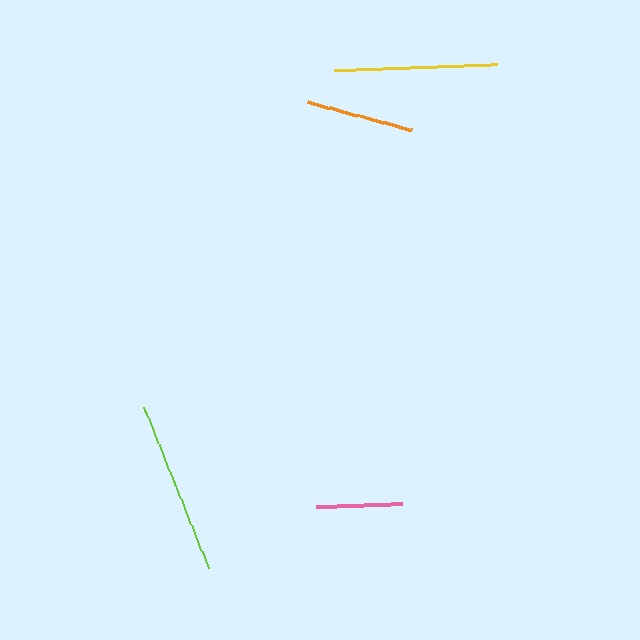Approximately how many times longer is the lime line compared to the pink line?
The lime line is approximately 2.0 times the length of the pink line.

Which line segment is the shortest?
The pink line is the shortest at approximately 86 pixels.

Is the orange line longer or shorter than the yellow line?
The yellow line is longer than the orange line.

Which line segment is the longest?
The lime line is the longest at approximately 175 pixels.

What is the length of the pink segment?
The pink segment is approximately 86 pixels long.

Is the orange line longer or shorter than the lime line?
The lime line is longer than the orange line.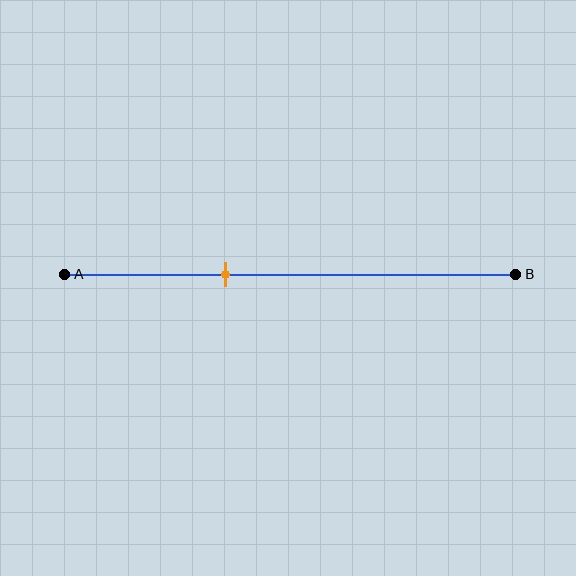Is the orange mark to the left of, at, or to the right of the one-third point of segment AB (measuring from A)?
The orange mark is approximately at the one-third point of segment AB.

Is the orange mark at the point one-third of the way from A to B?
Yes, the mark is approximately at the one-third point.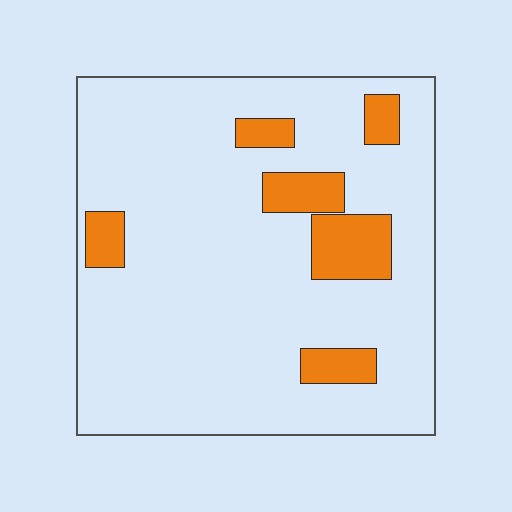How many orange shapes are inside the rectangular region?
6.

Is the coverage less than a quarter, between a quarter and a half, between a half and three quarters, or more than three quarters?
Less than a quarter.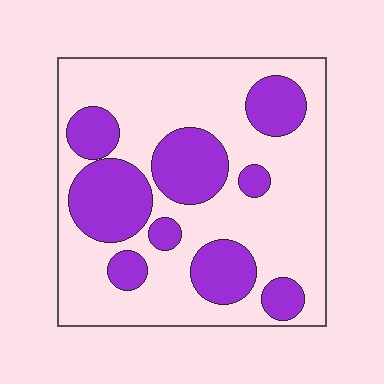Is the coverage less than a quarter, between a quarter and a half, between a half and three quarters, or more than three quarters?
Between a quarter and a half.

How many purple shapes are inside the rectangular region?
9.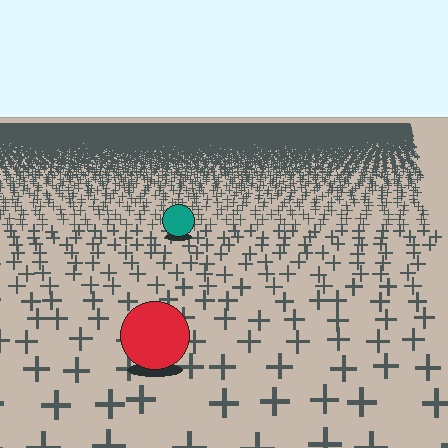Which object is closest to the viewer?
The red circle is closest. The texture marks near it are larger and more spread out.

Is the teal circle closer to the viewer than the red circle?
No. The red circle is closer — you can tell from the texture gradient: the ground texture is coarser near it.